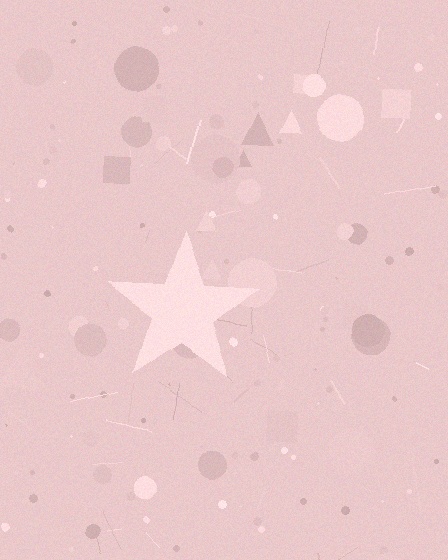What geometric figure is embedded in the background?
A star is embedded in the background.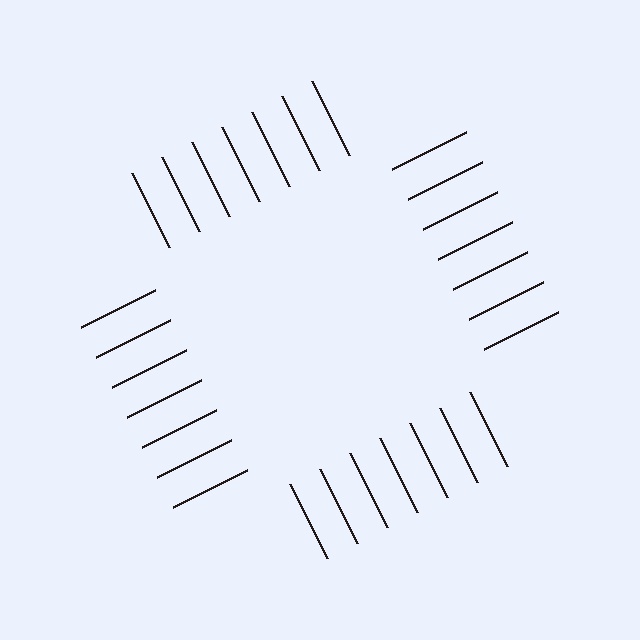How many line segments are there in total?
28 — 7 along each of the 4 edges.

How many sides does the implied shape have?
4 sides — the line-ends trace a square.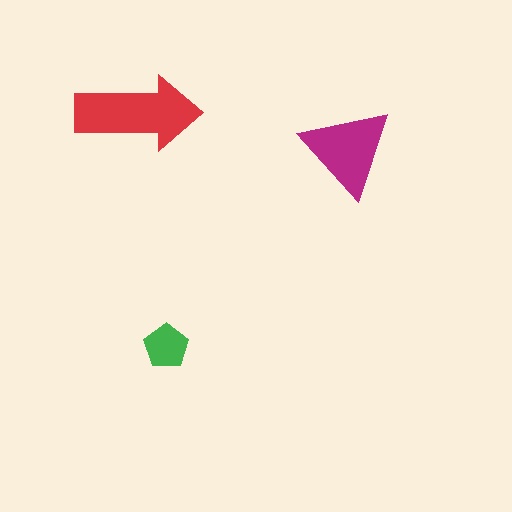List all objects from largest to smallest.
The red arrow, the magenta triangle, the green pentagon.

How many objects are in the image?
There are 3 objects in the image.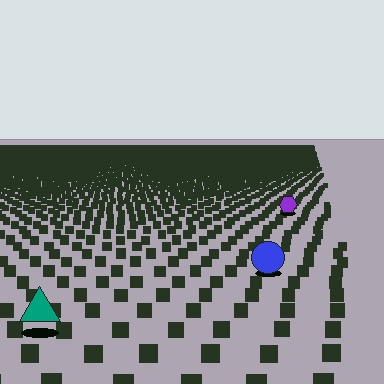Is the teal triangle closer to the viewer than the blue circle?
Yes. The teal triangle is closer — you can tell from the texture gradient: the ground texture is coarser near it.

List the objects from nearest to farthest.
From nearest to farthest: the teal triangle, the blue circle, the purple hexagon.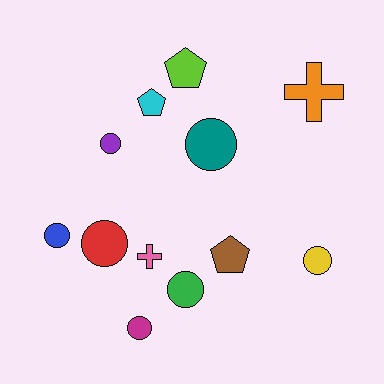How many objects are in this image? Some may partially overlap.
There are 12 objects.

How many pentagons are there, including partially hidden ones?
There are 3 pentagons.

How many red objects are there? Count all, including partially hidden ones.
There is 1 red object.